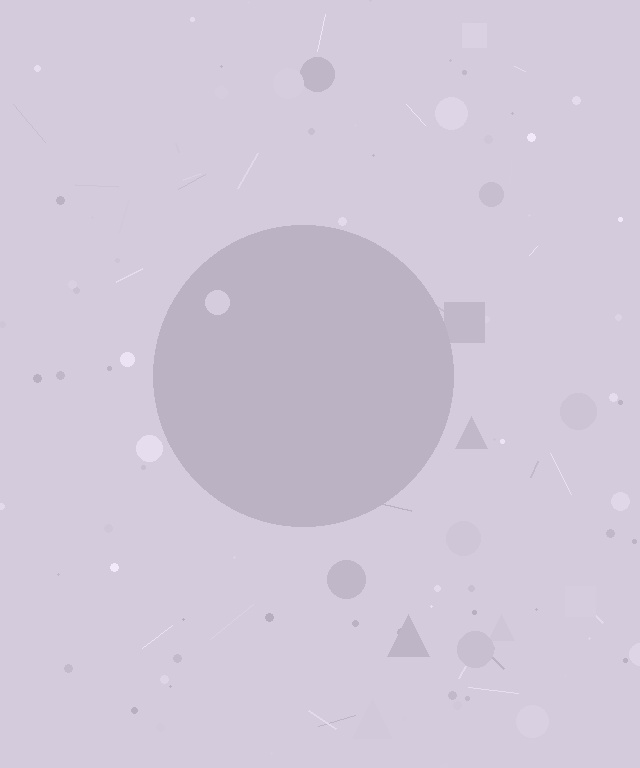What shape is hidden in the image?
A circle is hidden in the image.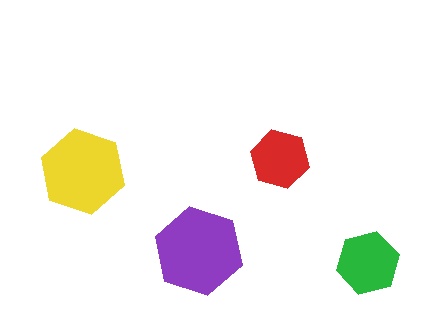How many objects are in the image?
There are 4 objects in the image.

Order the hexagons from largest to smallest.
the purple one, the yellow one, the green one, the red one.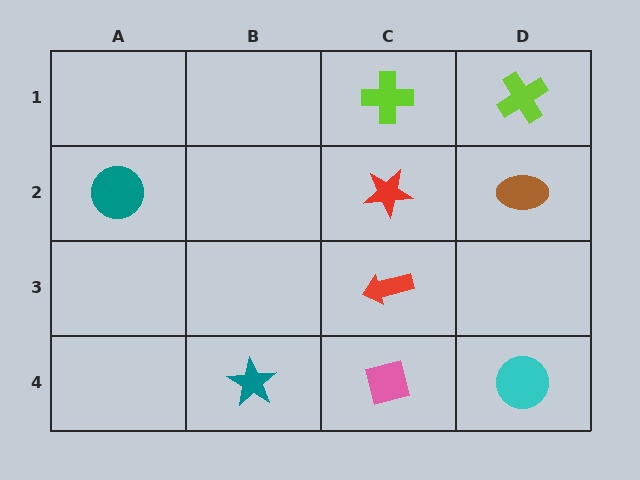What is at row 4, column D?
A cyan circle.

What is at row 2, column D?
A brown ellipse.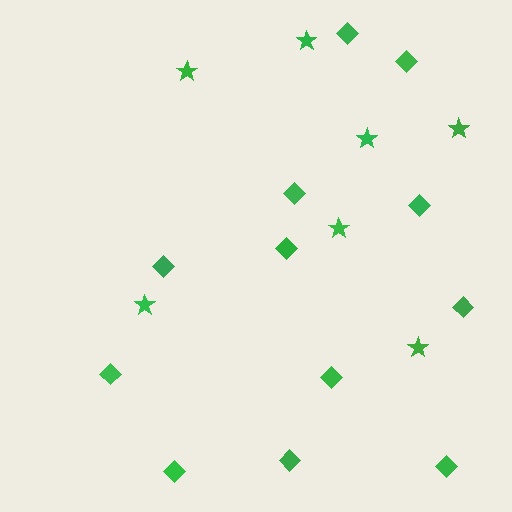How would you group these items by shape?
There are 2 groups: one group of stars (7) and one group of diamonds (12).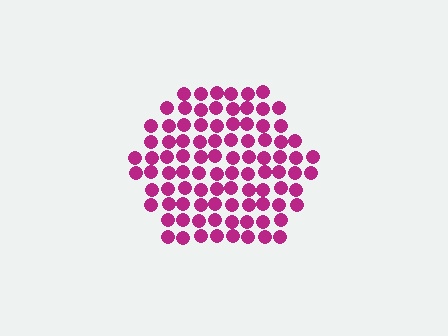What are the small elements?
The small elements are circles.